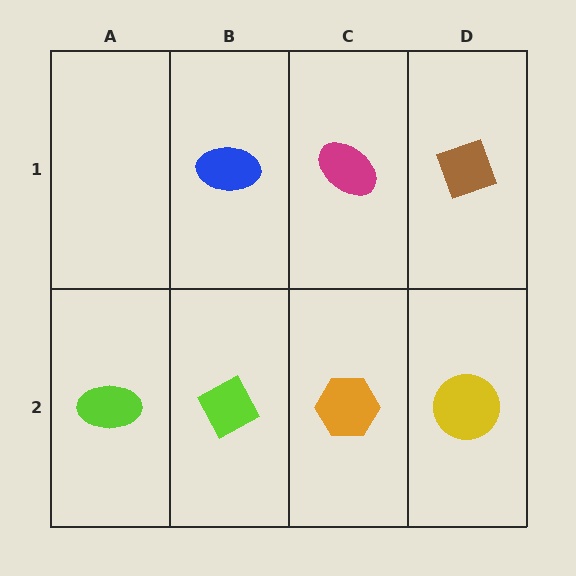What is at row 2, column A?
A lime ellipse.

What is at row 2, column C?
An orange hexagon.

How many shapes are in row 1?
3 shapes.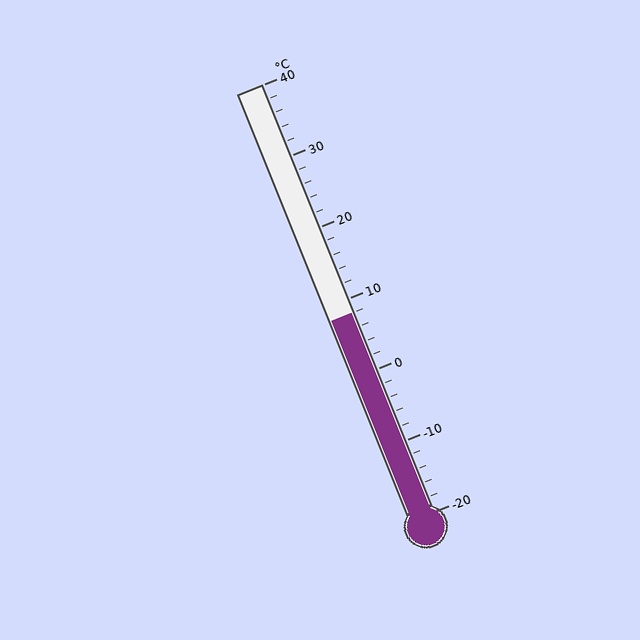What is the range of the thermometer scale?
The thermometer scale ranges from -20°C to 40°C.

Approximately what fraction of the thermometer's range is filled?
The thermometer is filled to approximately 45% of its range.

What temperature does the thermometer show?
The thermometer shows approximately 8°C.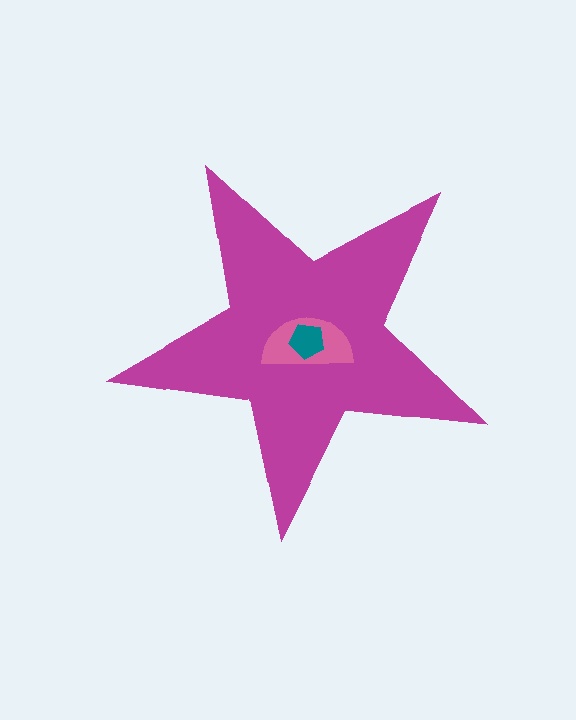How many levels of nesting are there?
3.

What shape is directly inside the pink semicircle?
The teal pentagon.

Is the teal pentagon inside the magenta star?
Yes.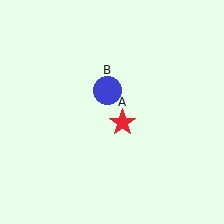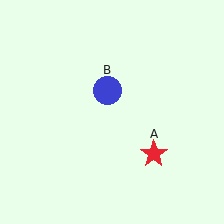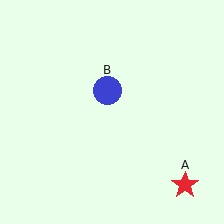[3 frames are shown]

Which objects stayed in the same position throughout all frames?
Blue circle (object B) remained stationary.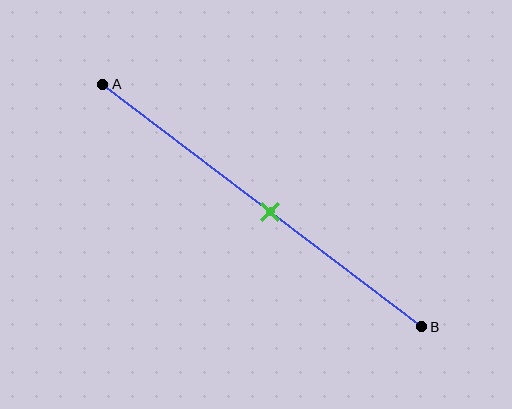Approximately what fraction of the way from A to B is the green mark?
The green mark is approximately 55% of the way from A to B.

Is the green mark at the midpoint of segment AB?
Yes, the mark is approximately at the midpoint.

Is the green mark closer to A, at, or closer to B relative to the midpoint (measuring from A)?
The green mark is approximately at the midpoint of segment AB.